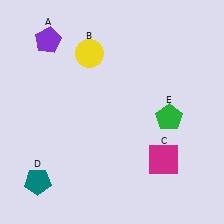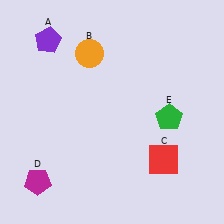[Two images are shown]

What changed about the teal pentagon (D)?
In Image 1, D is teal. In Image 2, it changed to magenta.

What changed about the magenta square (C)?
In Image 1, C is magenta. In Image 2, it changed to red.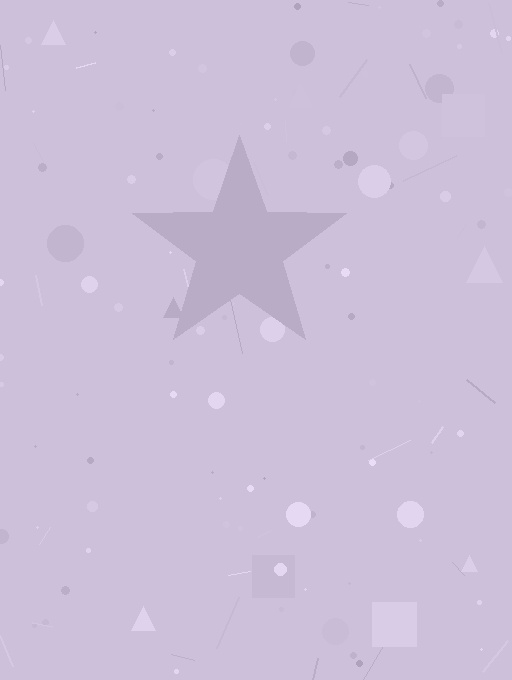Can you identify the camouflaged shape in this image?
The camouflaged shape is a star.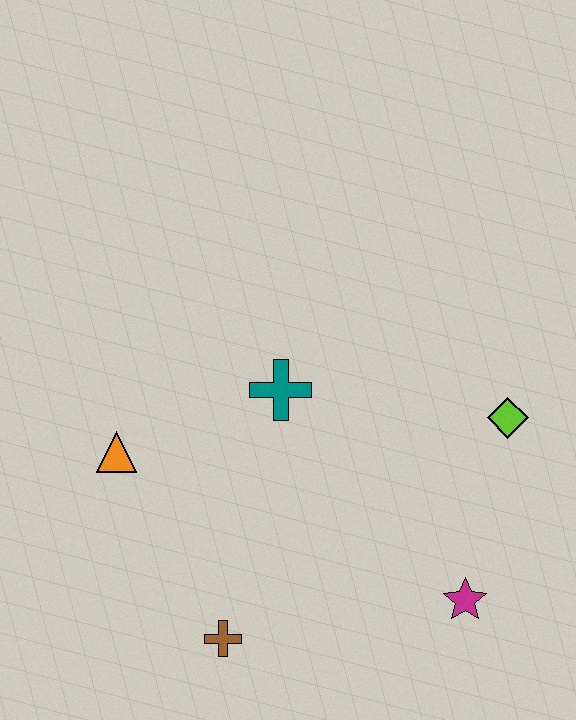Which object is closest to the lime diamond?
The magenta star is closest to the lime diamond.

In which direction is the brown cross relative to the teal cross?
The brown cross is below the teal cross.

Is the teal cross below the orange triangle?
No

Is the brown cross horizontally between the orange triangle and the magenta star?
Yes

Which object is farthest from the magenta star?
The orange triangle is farthest from the magenta star.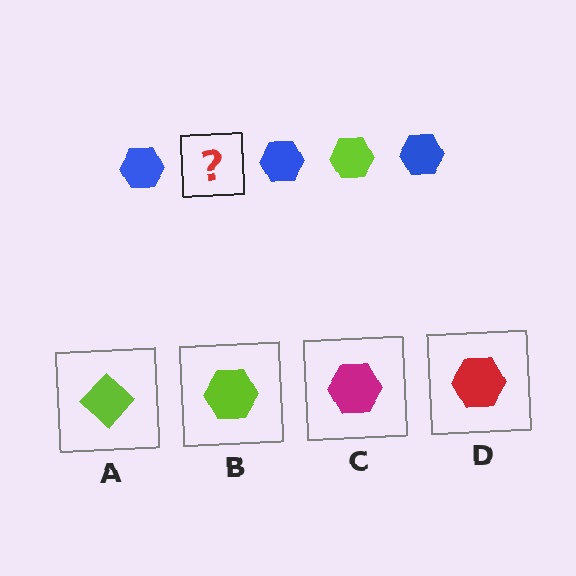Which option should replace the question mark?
Option B.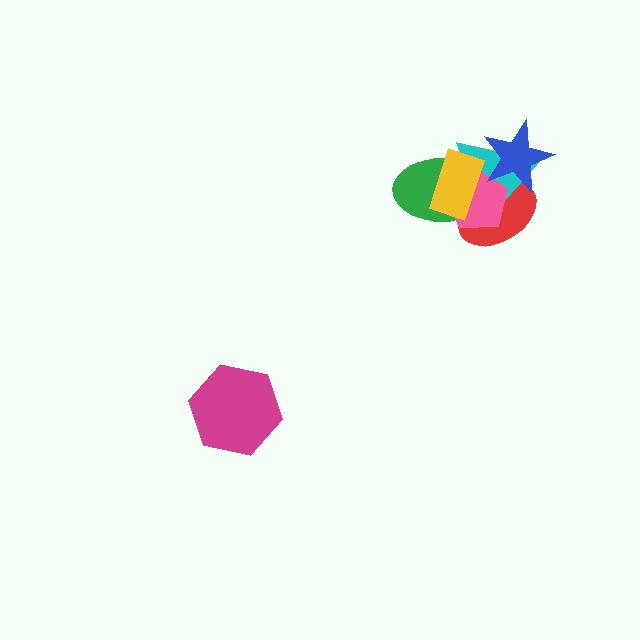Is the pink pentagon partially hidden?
Yes, it is partially covered by another shape.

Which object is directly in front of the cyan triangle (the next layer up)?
The green ellipse is directly in front of the cyan triangle.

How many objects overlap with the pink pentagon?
5 objects overlap with the pink pentagon.